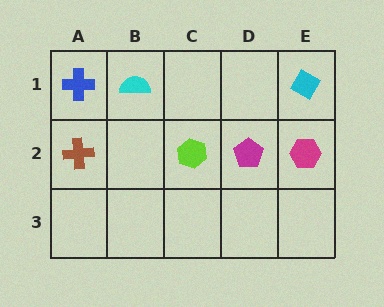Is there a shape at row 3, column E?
No, that cell is empty.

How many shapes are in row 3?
0 shapes.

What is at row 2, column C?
A lime hexagon.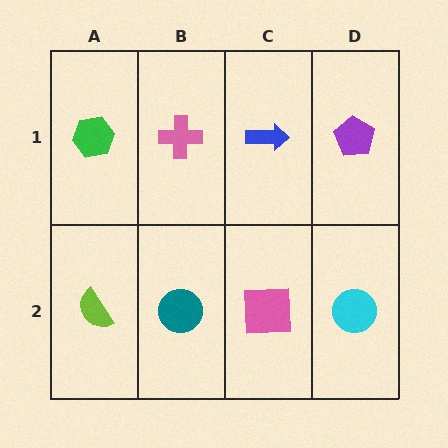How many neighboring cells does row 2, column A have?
2.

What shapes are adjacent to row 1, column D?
A cyan circle (row 2, column D), a blue arrow (row 1, column C).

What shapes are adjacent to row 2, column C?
A blue arrow (row 1, column C), a teal circle (row 2, column B), a cyan circle (row 2, column D).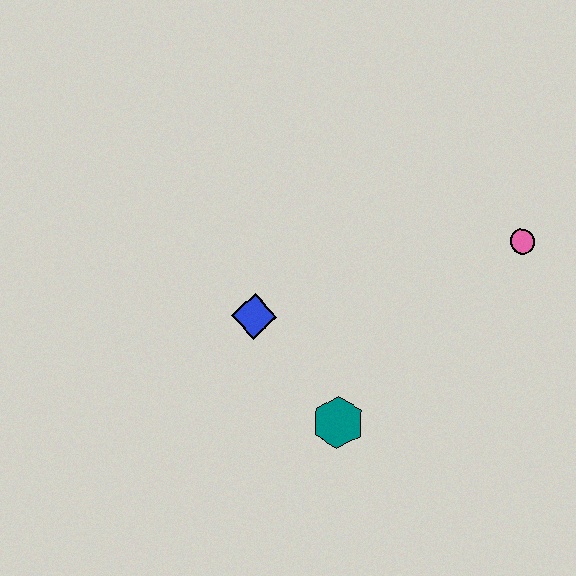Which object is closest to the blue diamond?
The teal hexagon is closest to the blue diamond.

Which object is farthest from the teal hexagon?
The pink circle is farthest from the teal hexagon.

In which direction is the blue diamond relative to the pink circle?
The blue diamond is to the left of the pink circle.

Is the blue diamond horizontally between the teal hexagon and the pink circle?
No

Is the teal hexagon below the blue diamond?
Yes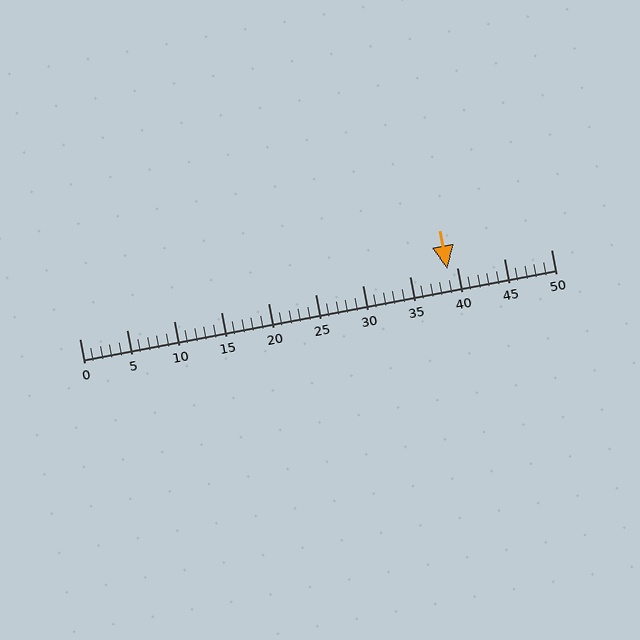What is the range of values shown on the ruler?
The ruler shows values from 0 to 50.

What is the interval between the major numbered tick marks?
The major tick marks are spaced 5 units apart.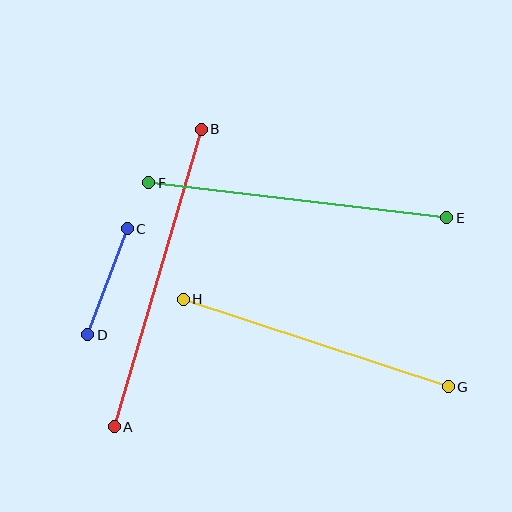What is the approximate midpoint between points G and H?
The midpoint is at approximately (316, 343) pixels.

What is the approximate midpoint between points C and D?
The midpoint is at approximately (108, 282) pixels.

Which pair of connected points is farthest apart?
Points A and B are farthest apart.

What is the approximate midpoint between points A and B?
The midpoint is at approximately (158, 278) pixels.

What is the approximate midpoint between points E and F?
The midpoint is at approximately (298, 200) pixels.